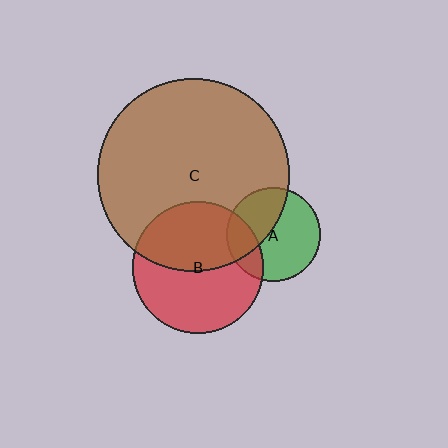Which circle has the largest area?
Circle C (brown).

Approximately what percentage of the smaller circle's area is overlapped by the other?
Approximately 25%.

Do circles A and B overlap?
Yes.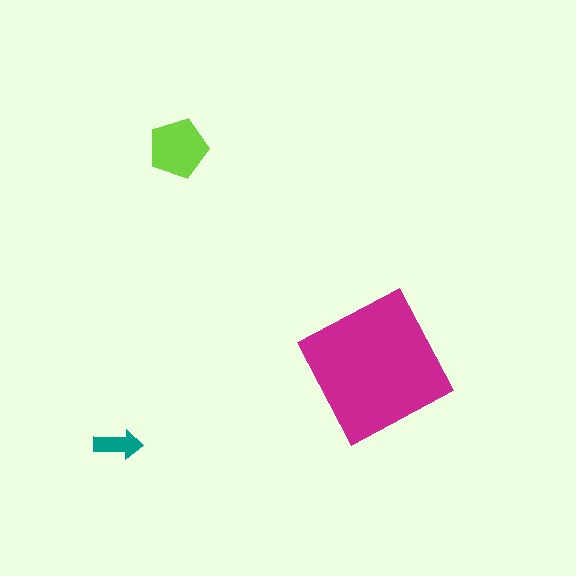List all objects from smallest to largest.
The teal arrow, the lime pentagon, the magenta square.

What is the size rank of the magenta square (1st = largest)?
1st.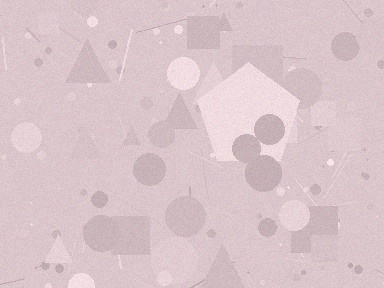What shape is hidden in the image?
A pentagon is hidden in the image.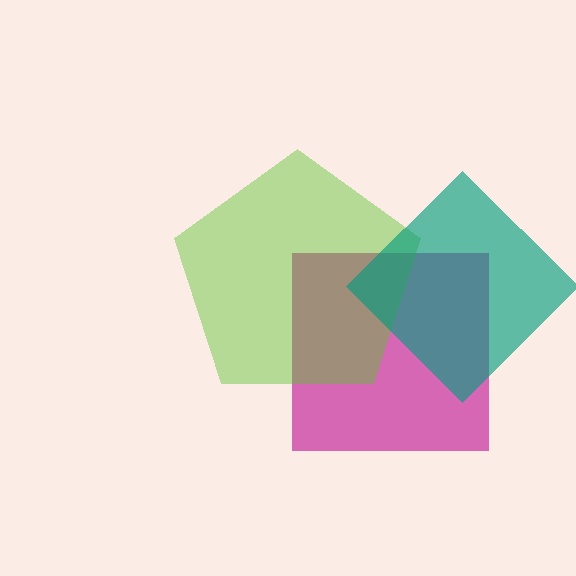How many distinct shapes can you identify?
There are 3 distinct shapes: a magenta square, a lime pentagon, a teal diamond.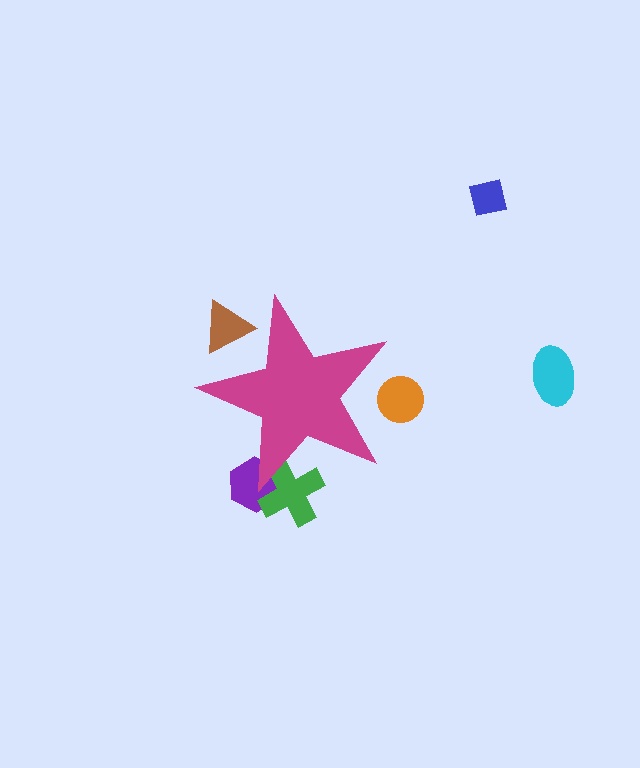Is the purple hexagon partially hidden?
Yes, the purple hexagon is partially hidden behind the magenta star.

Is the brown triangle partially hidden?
Yes, the brown triangle is partially hidden behind the magenta star.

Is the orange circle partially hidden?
Yes, the orange circle is partially hidden behind the magenta star.